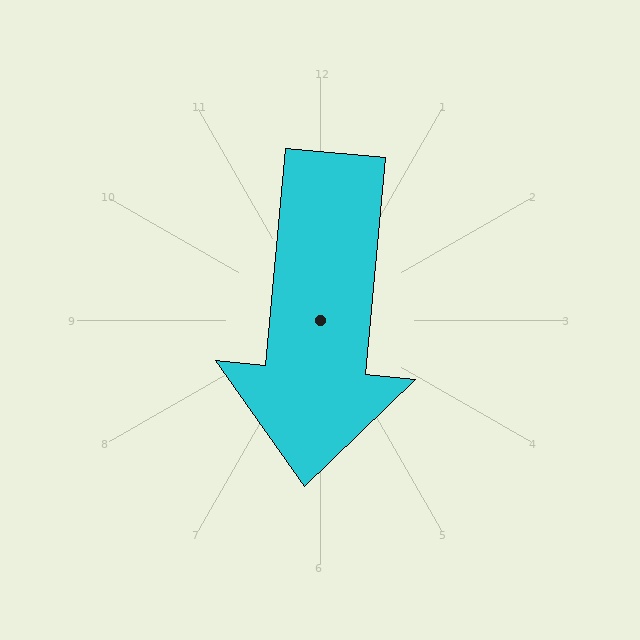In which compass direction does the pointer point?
South.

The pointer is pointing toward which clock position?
Roughly 6 o'clock.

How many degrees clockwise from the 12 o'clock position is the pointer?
Approximately 185 degrees.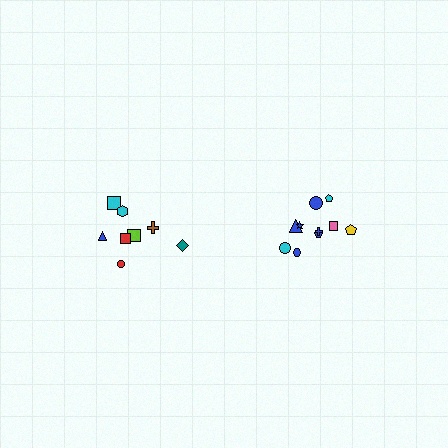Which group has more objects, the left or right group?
The right group.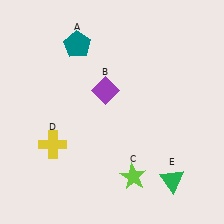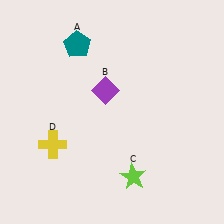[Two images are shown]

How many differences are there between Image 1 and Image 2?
There is 1 difference between the two images.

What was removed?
The green triangle (E) was removed in Image 2.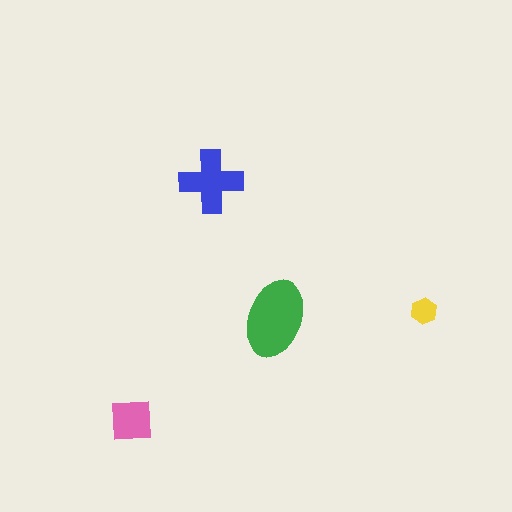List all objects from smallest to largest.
The yellow hexagon, the pink square, the blue cross, the green ellipse.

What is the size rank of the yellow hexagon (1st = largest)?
4th.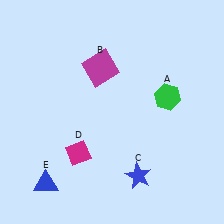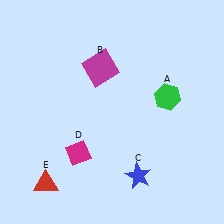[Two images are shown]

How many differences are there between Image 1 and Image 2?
There is 1 difference between the two images.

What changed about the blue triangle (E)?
In Image 1, E is blue. In Image 2, it changed to red.